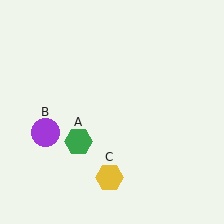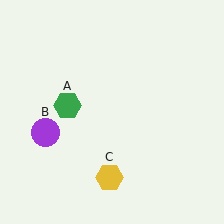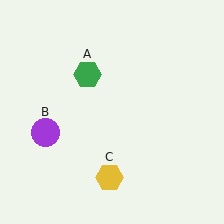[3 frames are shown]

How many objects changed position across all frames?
1 object changed position: green hexagon (object A).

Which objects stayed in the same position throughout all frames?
Purple circle (object B) and yellow hexagon (object C) remained stationary.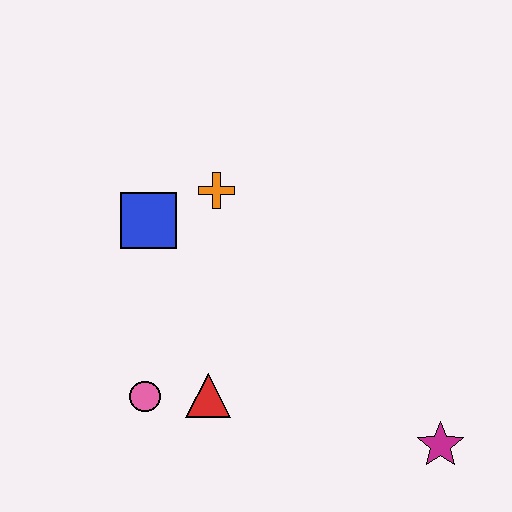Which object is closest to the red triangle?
The pink circle is closest to the red triangle.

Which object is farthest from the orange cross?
The magenta star is farthest from the orange cross.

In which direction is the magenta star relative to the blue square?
The magenta star is to the right of the blue square.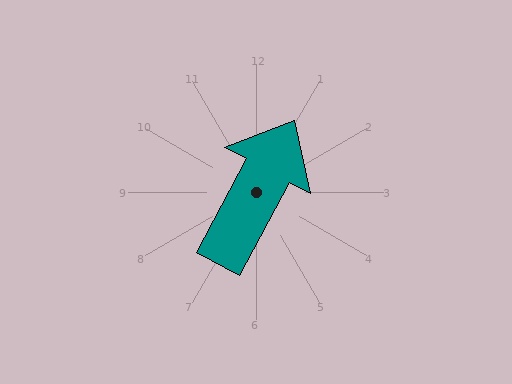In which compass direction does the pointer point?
Northeast.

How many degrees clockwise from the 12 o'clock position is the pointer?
Approximately 28 degrees.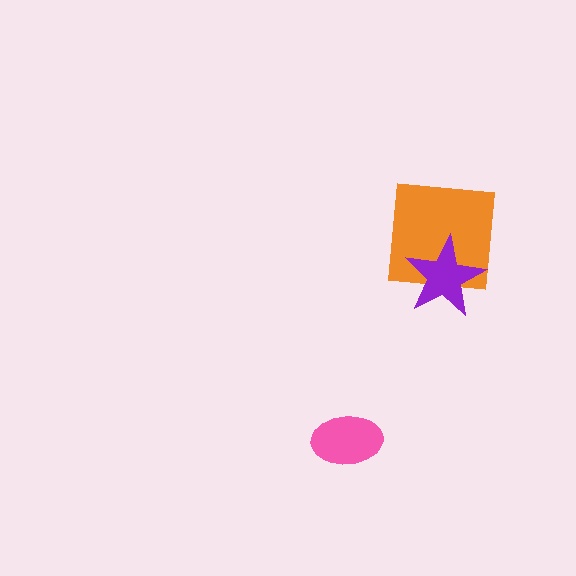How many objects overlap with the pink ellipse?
0 objects overlap with the pink ellipse.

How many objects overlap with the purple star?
1 object overlaps with the purple star.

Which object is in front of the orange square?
The purple star is in front of the orange square.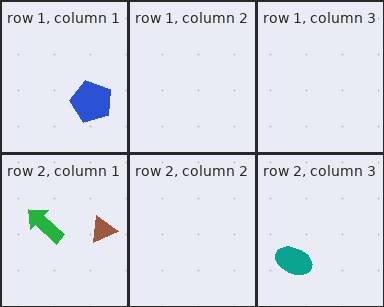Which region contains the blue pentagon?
The row 1, column 1 region.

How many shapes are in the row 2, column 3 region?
1.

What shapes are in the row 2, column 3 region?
The teal ellipse.